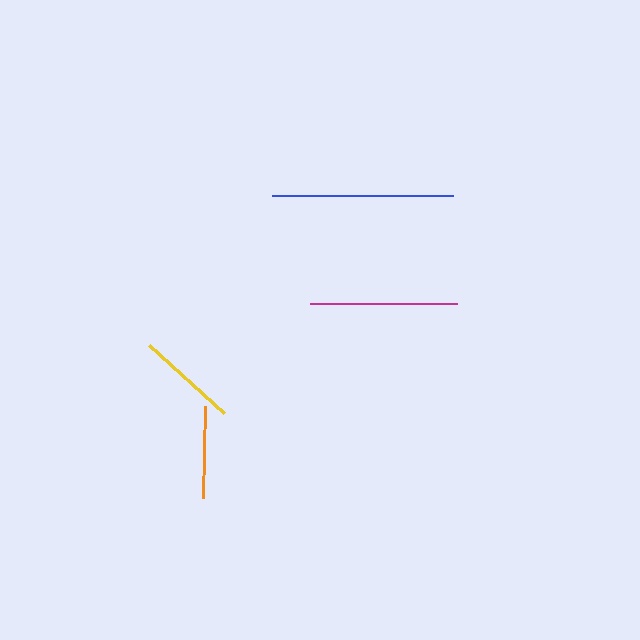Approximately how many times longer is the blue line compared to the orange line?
The blue line is approximately 2.0 times the length of the orange line.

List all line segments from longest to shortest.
From longest to shortest: blue, magenta, yellow, orange.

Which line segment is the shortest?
The orange line is the shortest at approximately 93 pixels.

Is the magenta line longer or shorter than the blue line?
The blue line is longer than the magenta line.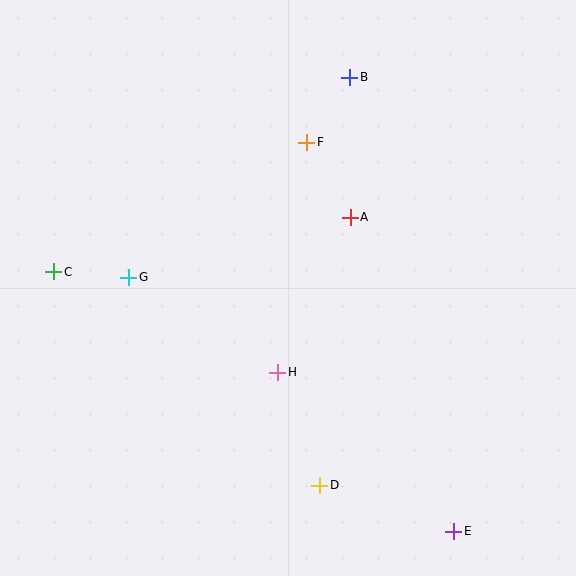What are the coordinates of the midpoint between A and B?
The midpoint between A and B is at (350, 147).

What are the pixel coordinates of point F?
Point F is at (307, 142).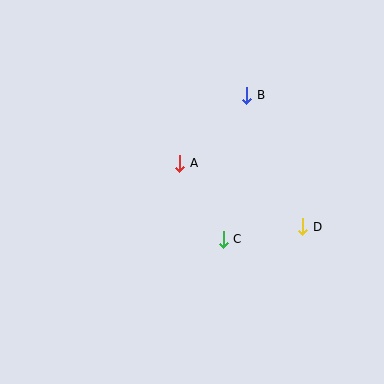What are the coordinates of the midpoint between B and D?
The midpoint between B and D is at (275, 161).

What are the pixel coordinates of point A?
Point A is at (180, 163).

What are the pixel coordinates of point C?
Point C is at (223, 239).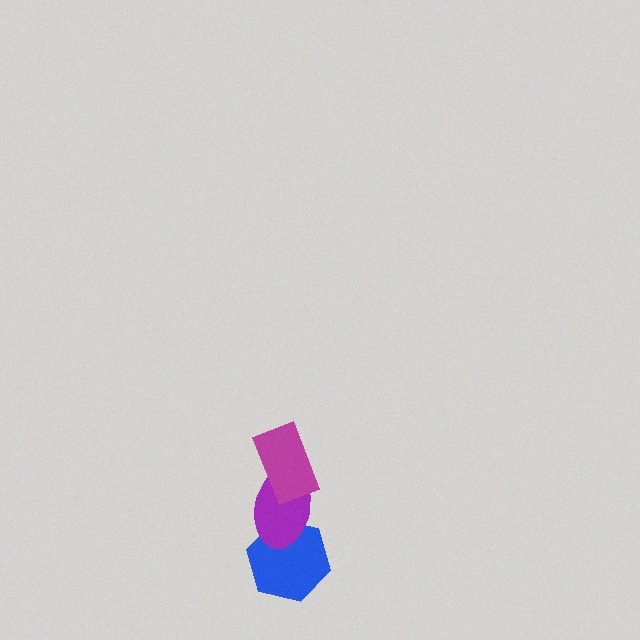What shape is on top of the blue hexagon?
The purple ellipse is on top of the blue hexagon.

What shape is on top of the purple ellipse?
The magenta rectangle is on top of the purple ellipse.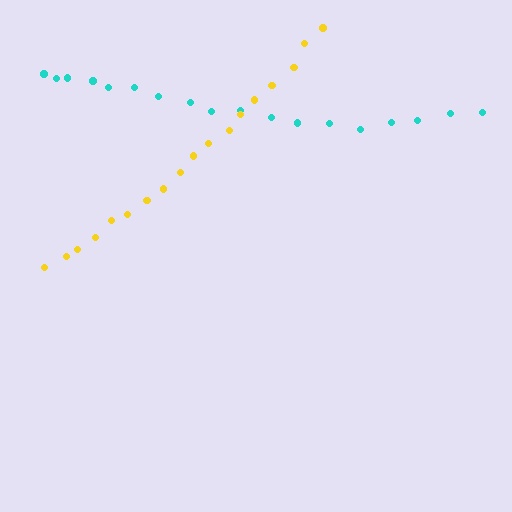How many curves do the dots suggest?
There are 2 distinct paths.